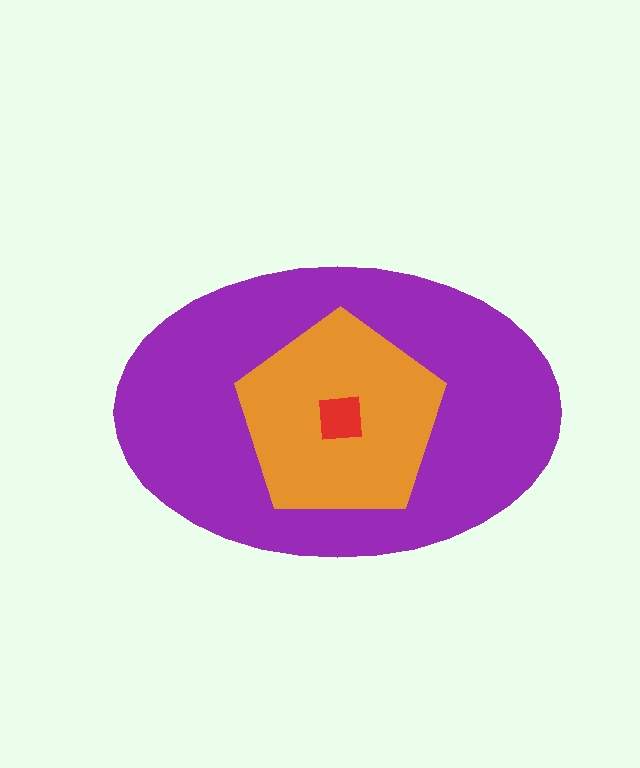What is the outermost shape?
The purple ellipse.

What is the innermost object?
The red square.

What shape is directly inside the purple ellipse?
The orange pentagon.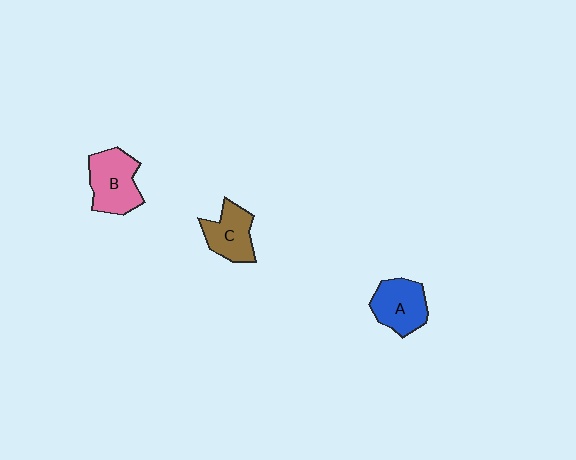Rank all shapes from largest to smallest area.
From largest to smallest: B (pink), A (blue), C (brown).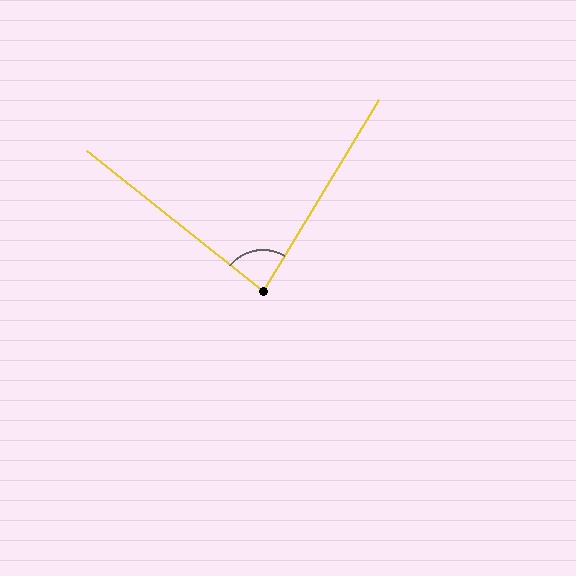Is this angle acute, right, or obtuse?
It is acute.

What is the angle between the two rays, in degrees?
Approximately 83 degrees.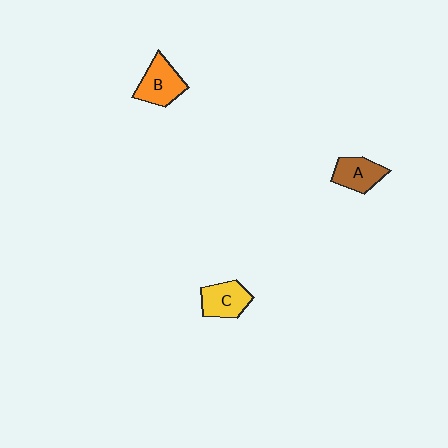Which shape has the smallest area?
Shape A (brown).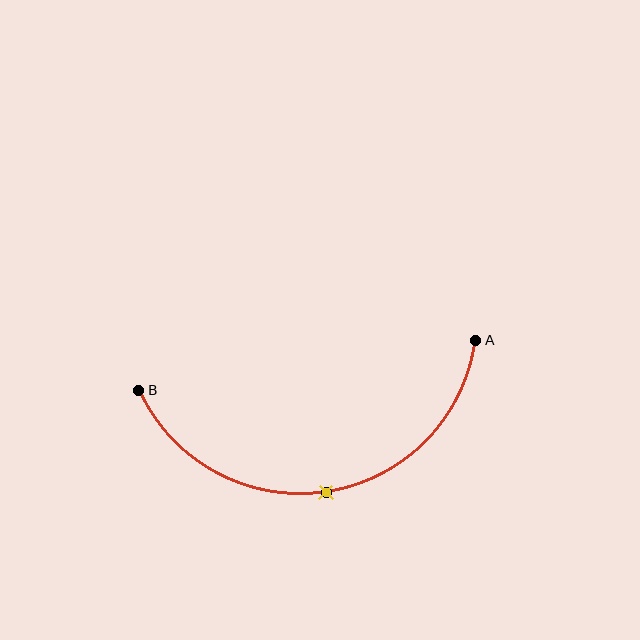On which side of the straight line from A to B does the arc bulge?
The arc bulges below the straight line connecting A and B.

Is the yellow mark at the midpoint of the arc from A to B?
Yes. The yellow mark lies on the arc at equal arc-length from both A and B — it is the arc midpoint.